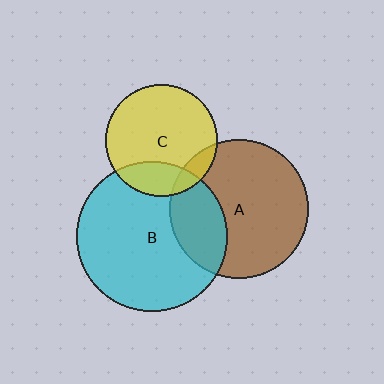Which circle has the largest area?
Circle B (cyan).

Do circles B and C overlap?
Yes.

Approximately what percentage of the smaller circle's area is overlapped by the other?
Approximately 20%.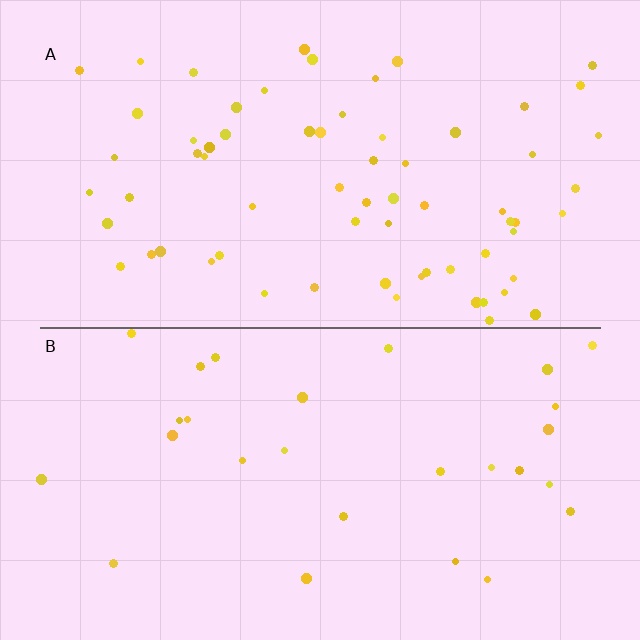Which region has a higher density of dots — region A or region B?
A (the top).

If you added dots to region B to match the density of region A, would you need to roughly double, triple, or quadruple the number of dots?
Approximately double.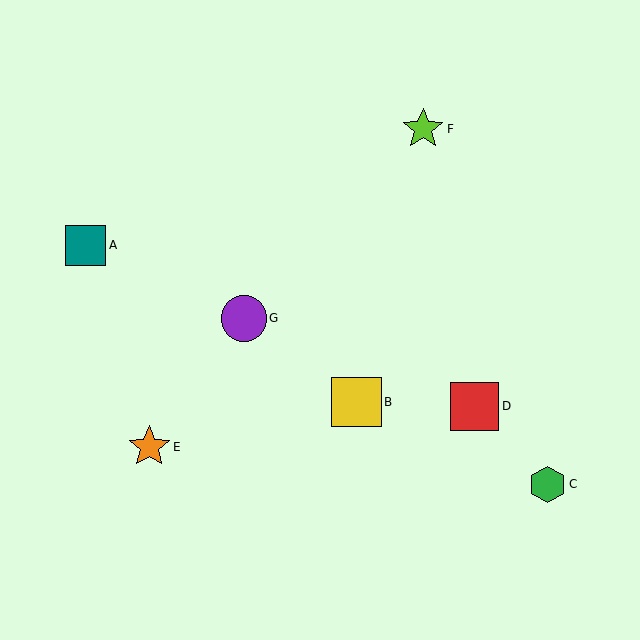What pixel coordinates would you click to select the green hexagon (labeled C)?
Click at (548, 484) to select the green hexagon C.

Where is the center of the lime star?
The center of the lime star is at (423, 129).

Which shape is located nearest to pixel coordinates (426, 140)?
The lime star (labeled F) at (423, 129) is nearest to that location.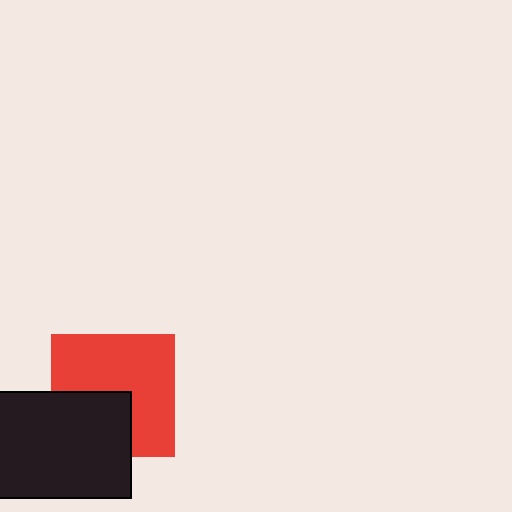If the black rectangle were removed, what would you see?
You would see the complete red square.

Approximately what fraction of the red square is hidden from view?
Roughly 34% of the red square is hidden behind the black rectangle.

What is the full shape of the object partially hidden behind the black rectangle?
The partially hidden object is a red square.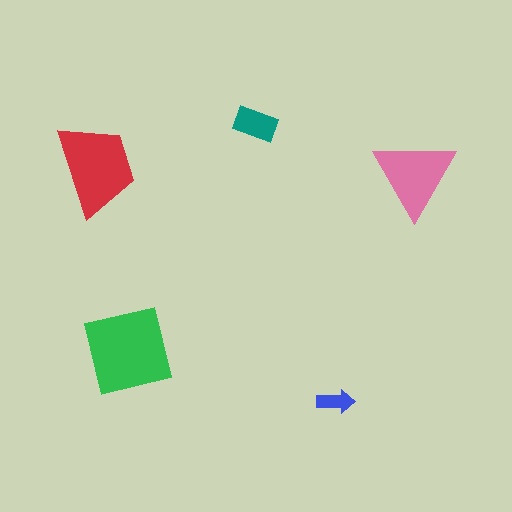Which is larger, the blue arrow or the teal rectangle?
The teal rectangle.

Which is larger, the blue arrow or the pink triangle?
The pink triangle.